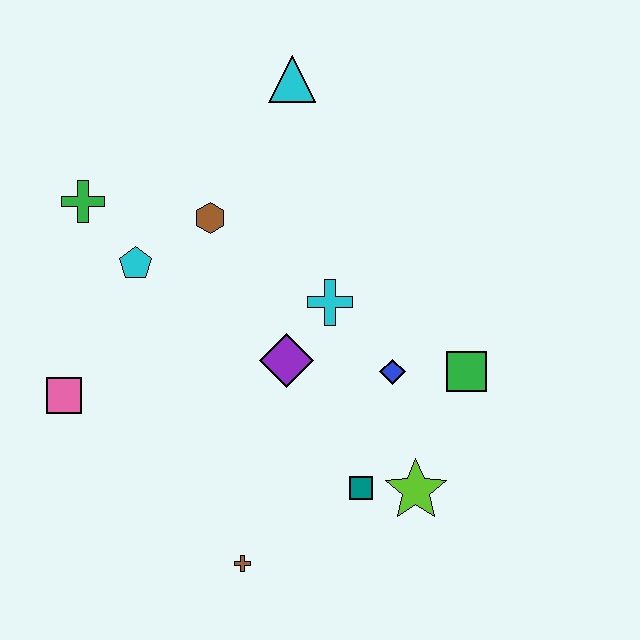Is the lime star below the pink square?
Yes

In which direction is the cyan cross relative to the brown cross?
The cyan cross is above the brown cross.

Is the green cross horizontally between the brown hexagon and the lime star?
No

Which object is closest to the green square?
The blue diamond is closest to the green square.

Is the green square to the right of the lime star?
Yes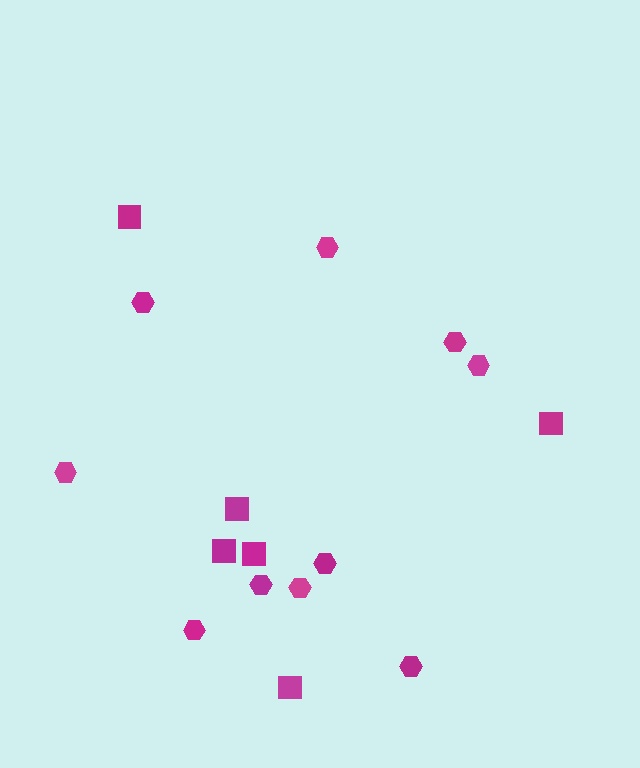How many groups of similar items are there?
There are 2 groups: one group of hexagons (10) and one group of squares (6).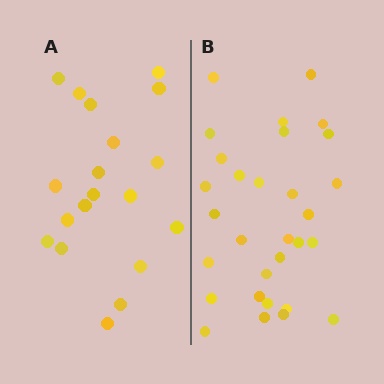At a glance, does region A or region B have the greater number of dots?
Region B (the right region) has more dots.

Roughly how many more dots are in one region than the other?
Region B has roughly 12 or so more dots than region A.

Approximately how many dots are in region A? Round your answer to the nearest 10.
About 20 dots. (The exact count is 19, which rounds to 20.)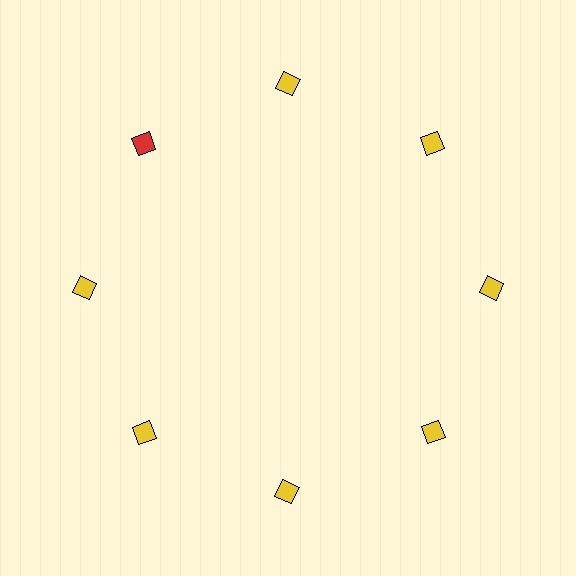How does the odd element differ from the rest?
It has a different color: red instead of yellow.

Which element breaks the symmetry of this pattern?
The red diamond at roughly the 10 o'clock position breaks the symmetry. All other shapes are yellow diamonds.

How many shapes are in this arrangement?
There are 8 shapes arranged in a ring pattern.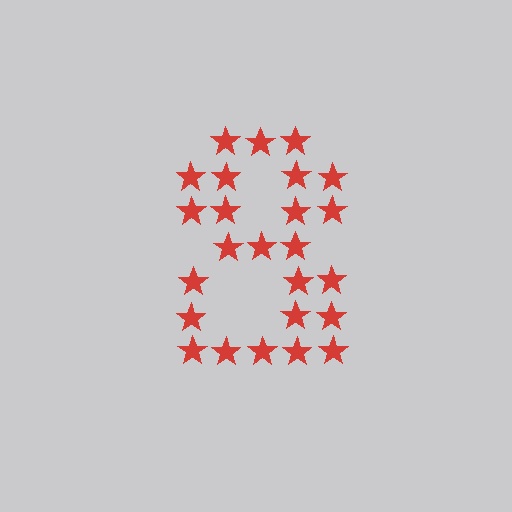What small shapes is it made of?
It is made of small stars.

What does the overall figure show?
The overall figure shows the digit 8.